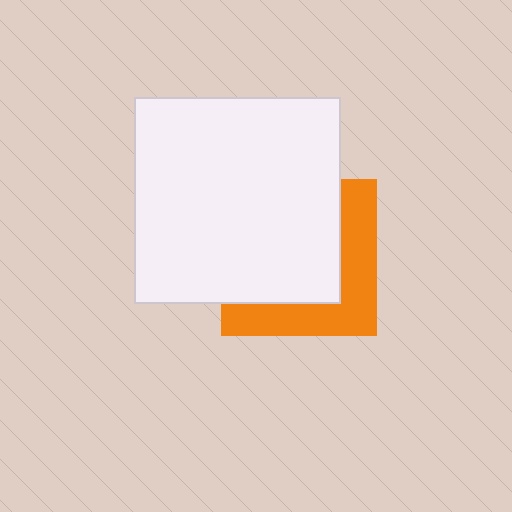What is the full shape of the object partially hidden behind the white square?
The partially hidden object is an orange square.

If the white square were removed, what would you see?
You would see the complete orange square.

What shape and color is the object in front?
The object in front is a white square.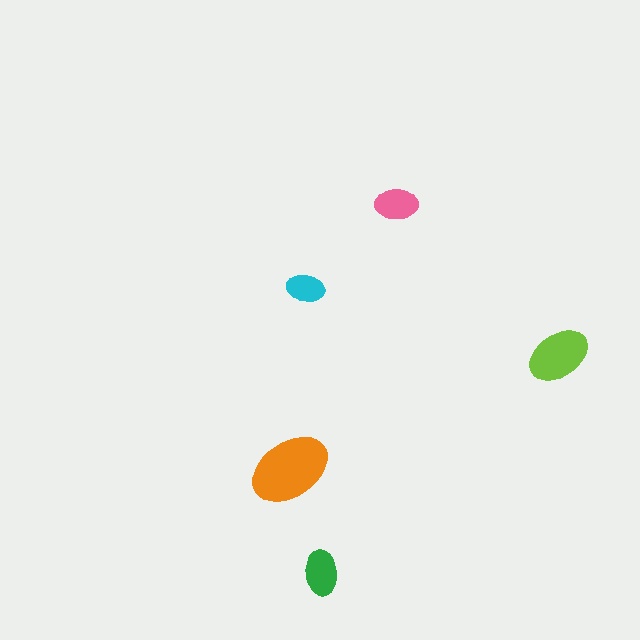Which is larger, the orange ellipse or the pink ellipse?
The orange one.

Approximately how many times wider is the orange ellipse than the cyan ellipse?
About 2 times wider.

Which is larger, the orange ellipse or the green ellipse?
The orange one.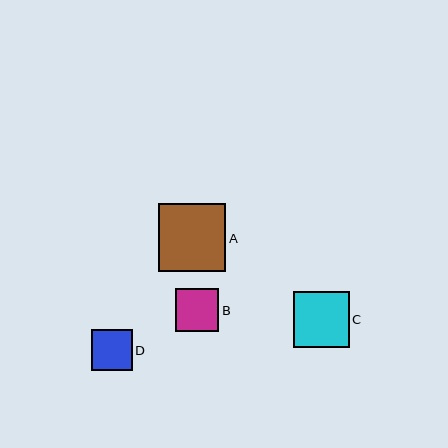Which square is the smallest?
Square D is the smallest with a size of approximately 41 pixels.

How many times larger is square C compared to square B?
Square C is approximately 1.3 times the size of square B.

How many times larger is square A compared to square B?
Square A is approximately 1.6 times the size of square B.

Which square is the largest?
Square A is the largest with a size of approximately 67 pixels.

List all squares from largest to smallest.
From largest to smallest: A, C, B, D.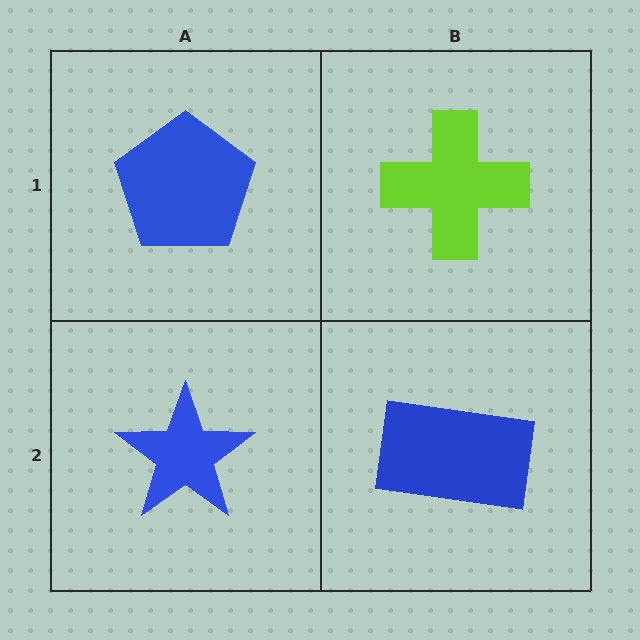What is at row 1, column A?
A blue pentagon.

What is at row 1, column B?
A lime cross.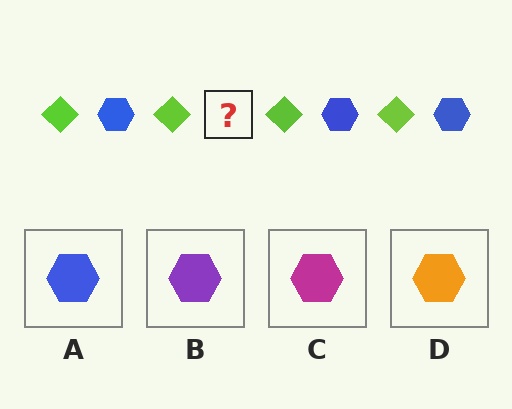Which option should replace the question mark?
Option A.